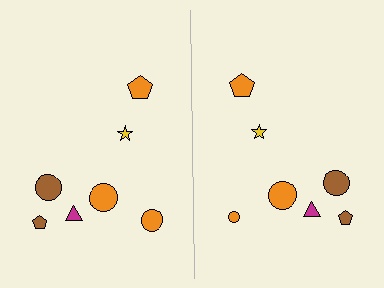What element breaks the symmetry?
The orange circle on the right side has a different size than its mirror counterpart.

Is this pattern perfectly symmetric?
No, the pattern is not perfectly symmetric. The orange circle on the right side has a different size than its mirror counterpart.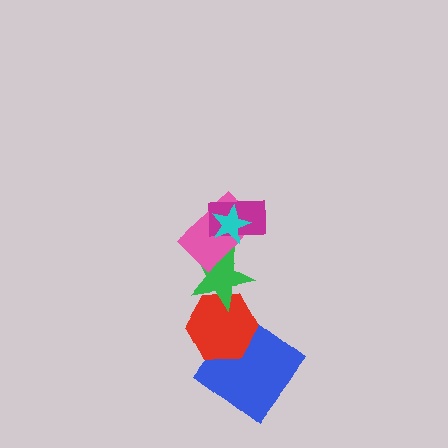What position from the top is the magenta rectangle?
The magenta rectangle is 2nd from the top.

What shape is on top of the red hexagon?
The green star is on top of the red hexagon.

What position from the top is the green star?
The green star is 4th from the top.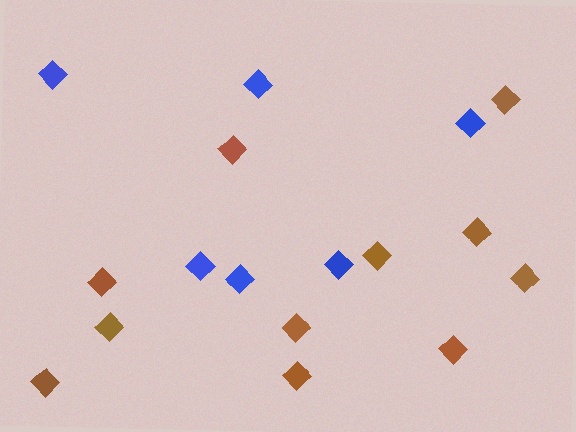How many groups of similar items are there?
There are 2 groups: one group of blue diamonds (6) and one group of brown diamonds (11).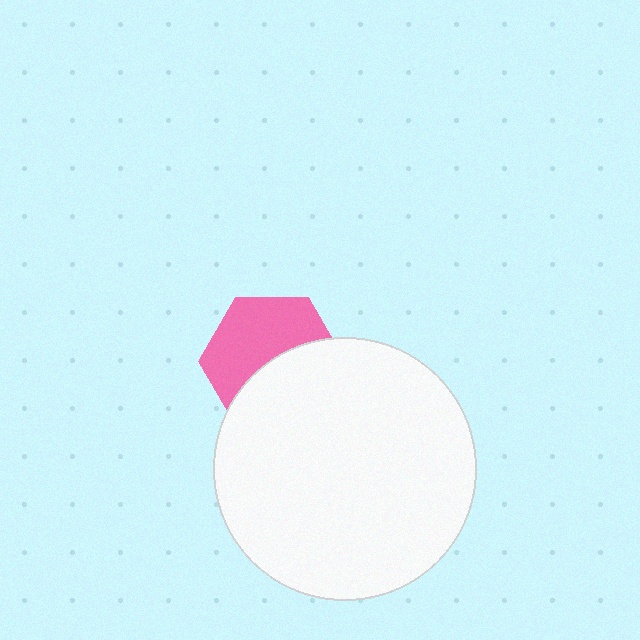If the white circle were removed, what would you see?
You would see the complete pink hexagon.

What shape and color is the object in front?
The object in front is a white circle.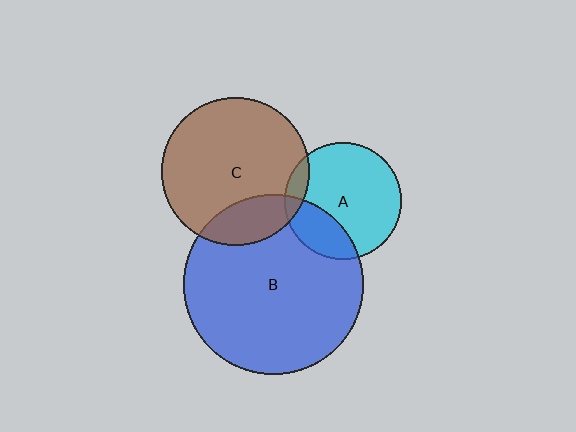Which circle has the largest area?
Circle B (blue).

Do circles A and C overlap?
Yes.